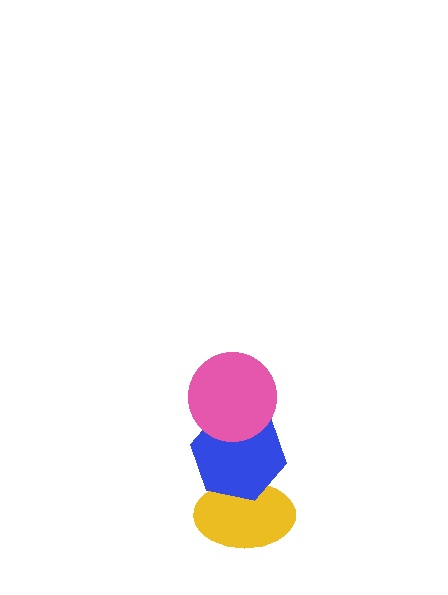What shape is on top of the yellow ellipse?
The blue hexagon is on top of the yellow ellipse.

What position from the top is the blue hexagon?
The blue hexagon is 2nd from the top.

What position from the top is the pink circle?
The pink circle is 1st from the top.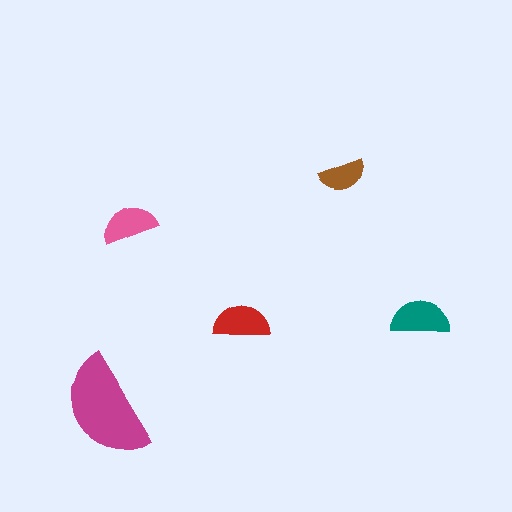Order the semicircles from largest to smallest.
the magenta one, the teal one, the red one, the pink one, the brown one.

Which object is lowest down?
The magenta semicircle is bottommost.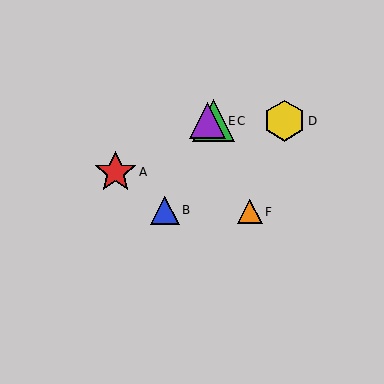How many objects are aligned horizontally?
3 objects (C, D, E) are aligned horizontally.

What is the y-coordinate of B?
Object B is at y≈210.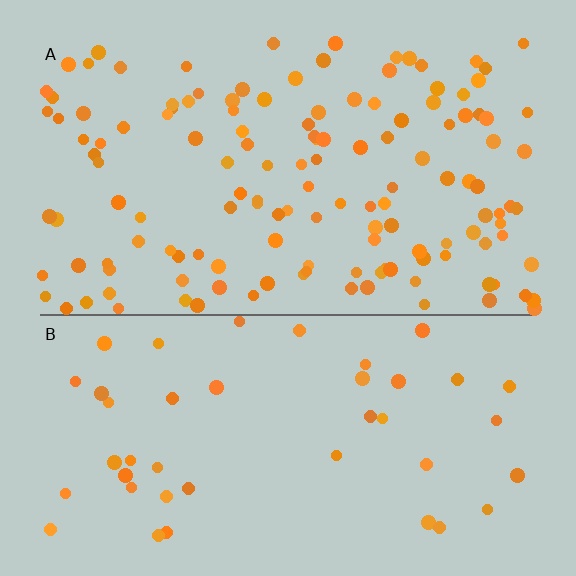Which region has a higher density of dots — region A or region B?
A (the top).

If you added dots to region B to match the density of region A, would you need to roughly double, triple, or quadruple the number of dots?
Approximately triple.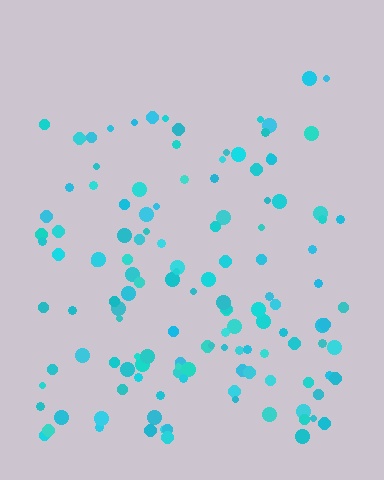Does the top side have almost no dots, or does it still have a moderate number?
Still a moderate number, just noticeably fewer than the bottom.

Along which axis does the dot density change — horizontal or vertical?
Vertical.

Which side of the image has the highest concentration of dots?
The bottom.